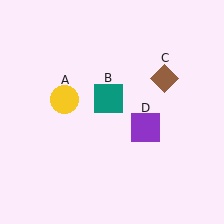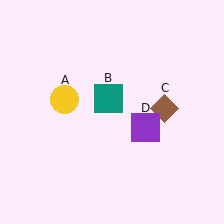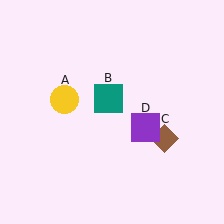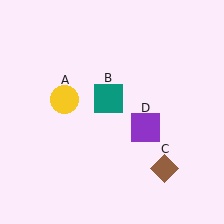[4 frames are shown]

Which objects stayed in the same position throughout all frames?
Yellow circle (object A) and teal square (object B) and purple square (object D) remained stationary.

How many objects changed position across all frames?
1 object changed position: brown diamond (object C).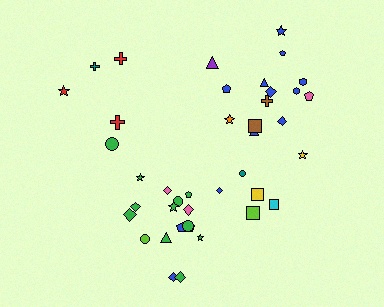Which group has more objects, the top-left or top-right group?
The top-right group.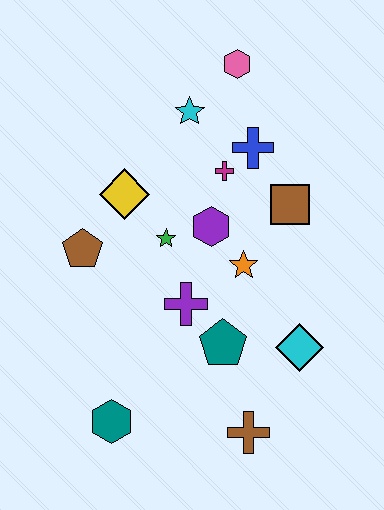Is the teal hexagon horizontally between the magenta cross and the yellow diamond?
No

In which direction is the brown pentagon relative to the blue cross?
The brown pentagon is to the left of the blue cross.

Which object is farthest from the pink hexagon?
The teal hexagon is farthest from the pink hexagon.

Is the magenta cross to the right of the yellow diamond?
Yes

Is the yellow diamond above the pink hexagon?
No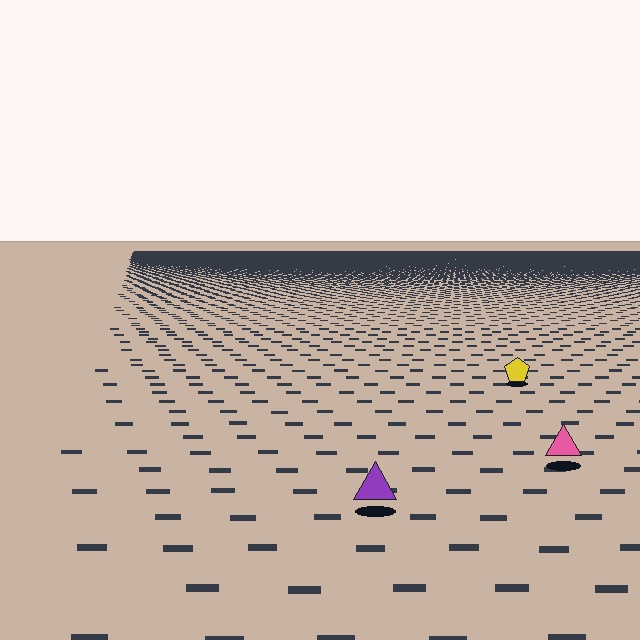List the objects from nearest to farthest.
From nearest to farthest: the purple triangle, the pink triangle, the yellow pentagon.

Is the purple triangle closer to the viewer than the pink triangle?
Yes. The purple triangle is closer — you can tell from the texture gradient: the ground texture is coarser near it.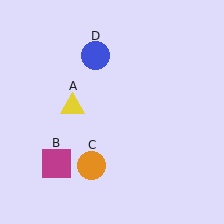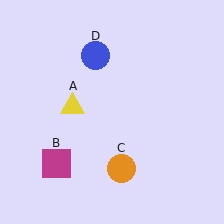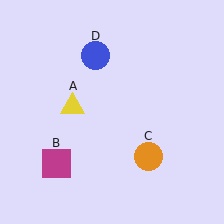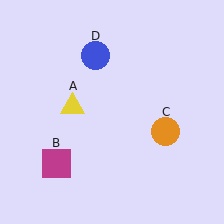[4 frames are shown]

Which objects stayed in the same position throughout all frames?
Yellow triangle (object A) and magenta square (object B) and blue circle (object D) remained stationary.